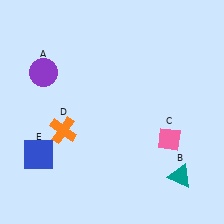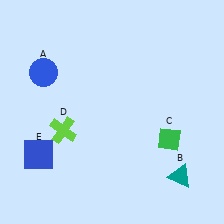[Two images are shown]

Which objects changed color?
A changed from purple to blue. C changed from pink to green. D changed from orange to lime.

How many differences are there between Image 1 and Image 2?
There are 3 differences between the two images.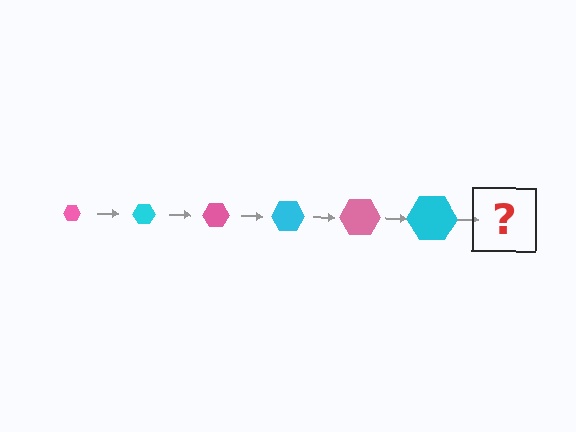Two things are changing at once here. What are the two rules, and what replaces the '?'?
The two rules are that the hexagon grows larger each step and the color cycles through pink and cyan. The '?' should be a pink hexagon, larger than the previous one.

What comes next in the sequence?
The next element should be a pink hexagon, larger than the previous one.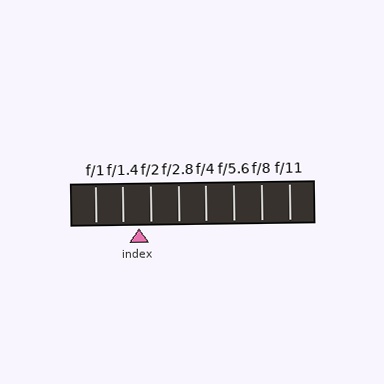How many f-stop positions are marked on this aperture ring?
There are 8 f-stop positions marked.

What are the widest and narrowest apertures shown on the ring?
The widest aperture shown is f/1 and the narrowest is f/11.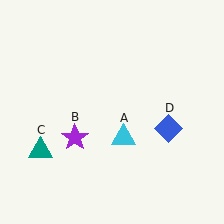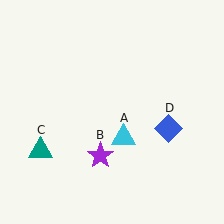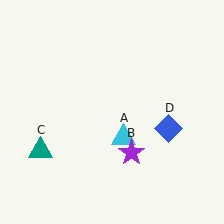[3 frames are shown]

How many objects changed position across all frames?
1 object changed position: purple star (object B).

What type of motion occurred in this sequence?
The purple star (object B) rotated counterclockwise around the center of the scene.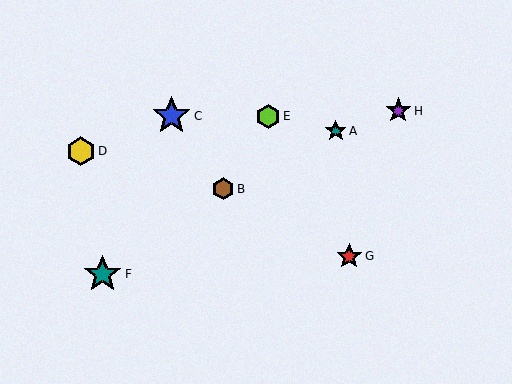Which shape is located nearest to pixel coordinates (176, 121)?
The blue star (labeled C) at (172, 116) is nearest to that location.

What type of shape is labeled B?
Shape B is a brown hexagon.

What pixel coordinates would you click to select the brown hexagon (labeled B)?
Click at (223, 189) to select the brown hexagon B.